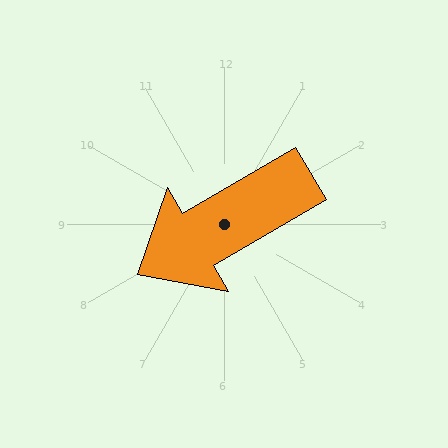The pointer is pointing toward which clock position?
Roughly 8 o'clock.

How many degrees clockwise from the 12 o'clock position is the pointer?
Approximately 240 degrees.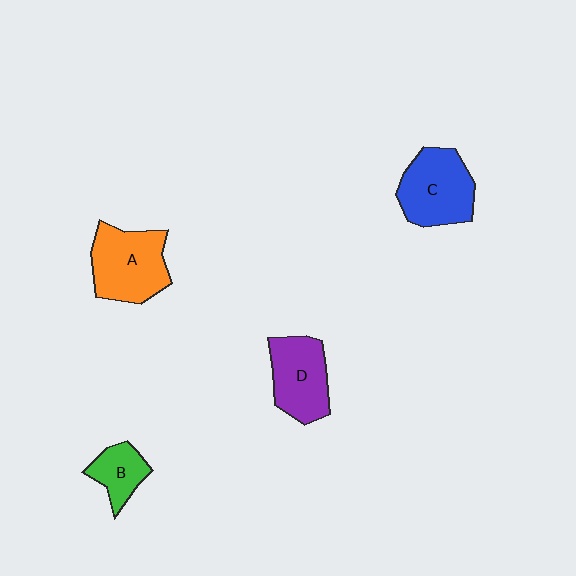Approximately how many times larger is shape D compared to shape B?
Approximately 1.7 times.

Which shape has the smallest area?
Shape B (green).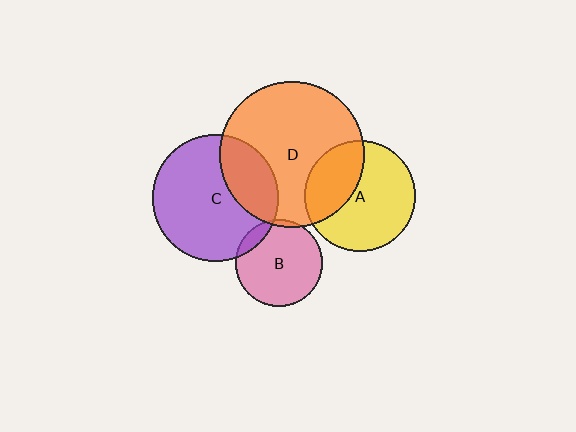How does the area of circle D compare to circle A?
Approximately 1.7 times.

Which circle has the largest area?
Circle D (orange).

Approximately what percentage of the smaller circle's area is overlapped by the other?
Approximately 25%.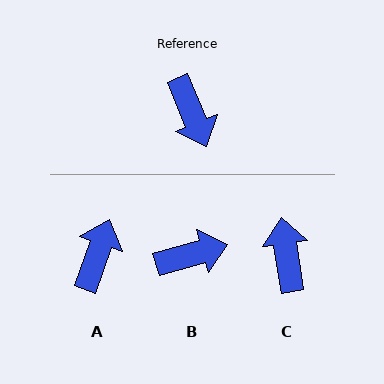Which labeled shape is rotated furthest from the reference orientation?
C, about 166 degrees away.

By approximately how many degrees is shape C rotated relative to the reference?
Approximately 166 degrees counter-clockwise.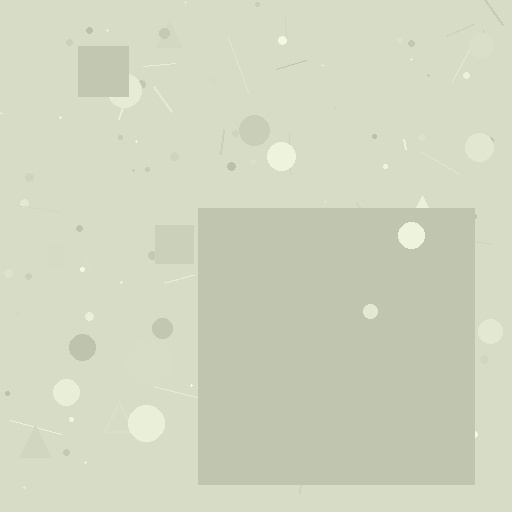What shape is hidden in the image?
A square is hidden in the image.